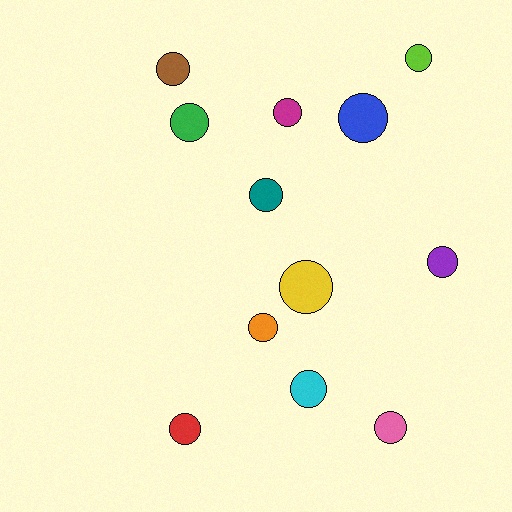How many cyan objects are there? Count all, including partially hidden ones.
There is 1 cyan object.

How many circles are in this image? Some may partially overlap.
There are 12 circles.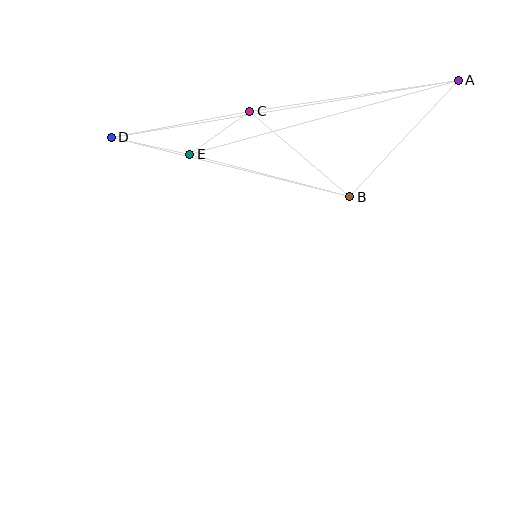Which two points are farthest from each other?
Points A and D are farthest from each other.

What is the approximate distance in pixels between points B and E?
The distance between B and E is approximately 165 pixels.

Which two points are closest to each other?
Points C and E are closest to each other.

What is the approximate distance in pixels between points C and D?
The distance between C and D is approximately 141 pixels.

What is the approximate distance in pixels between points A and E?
The distance between A and E is approximately 279 pixels.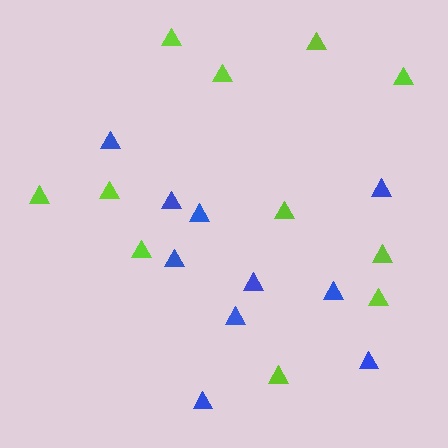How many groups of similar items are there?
There are 2 groups: one group of lime triangles (11) and one group of blue triangles (10).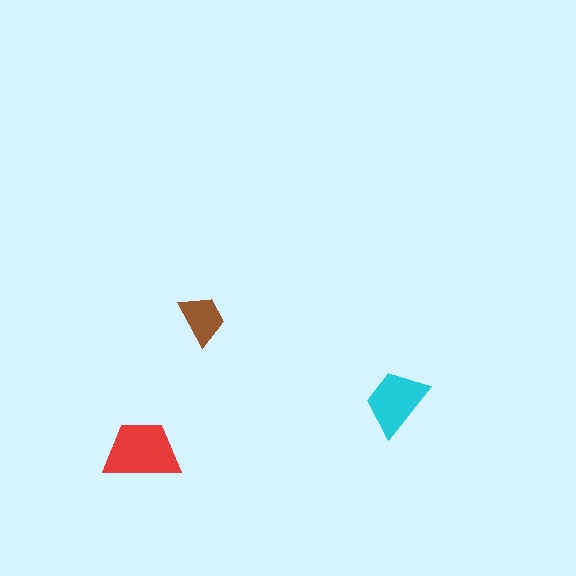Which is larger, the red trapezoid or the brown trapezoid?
The red one.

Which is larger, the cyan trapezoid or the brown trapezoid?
The cyan one.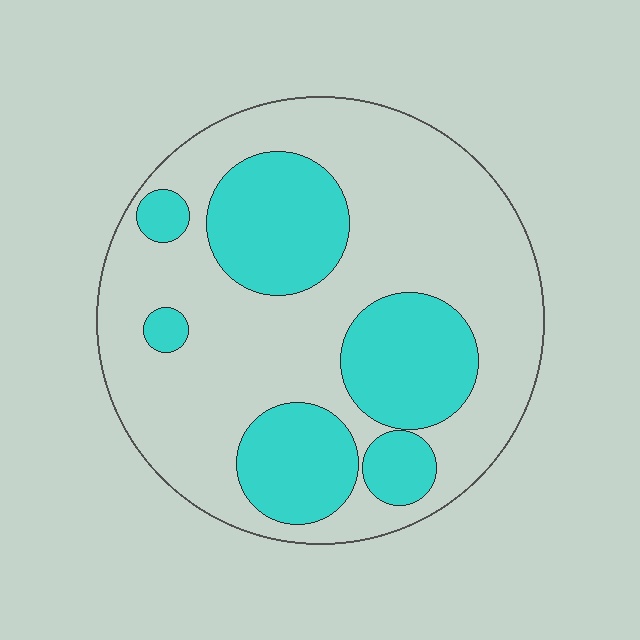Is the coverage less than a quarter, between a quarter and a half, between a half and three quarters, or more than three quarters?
Between a quarter and a half.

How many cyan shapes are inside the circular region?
6.